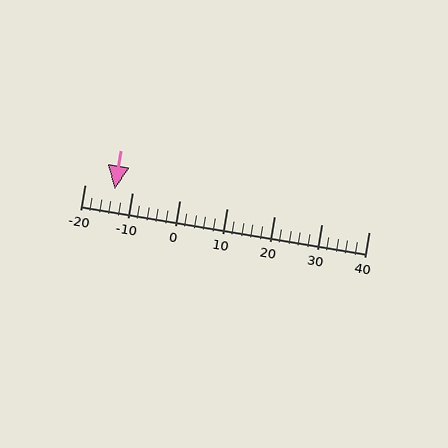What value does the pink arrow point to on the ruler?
The pink arrow points to approximately -14.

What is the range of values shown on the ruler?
The ruler shows values from -20 to 40.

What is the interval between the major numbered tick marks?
The major tick marks are spaced 10 units apart.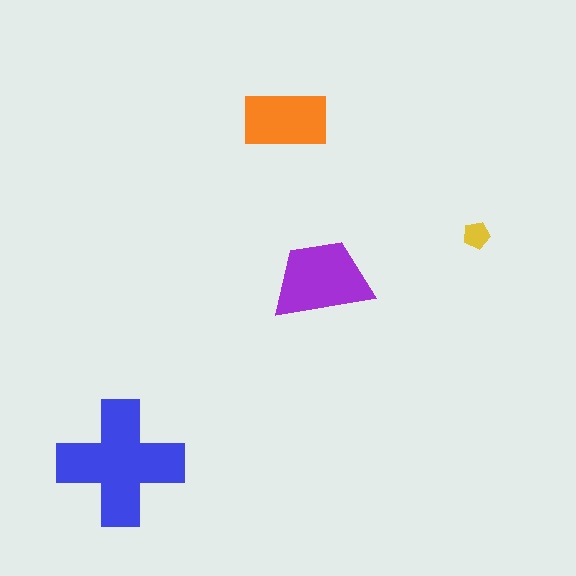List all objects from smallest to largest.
The yellow pentagon, the orange rectangle, the purple trapezoid, the blue cross.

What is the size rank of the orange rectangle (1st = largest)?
3rd.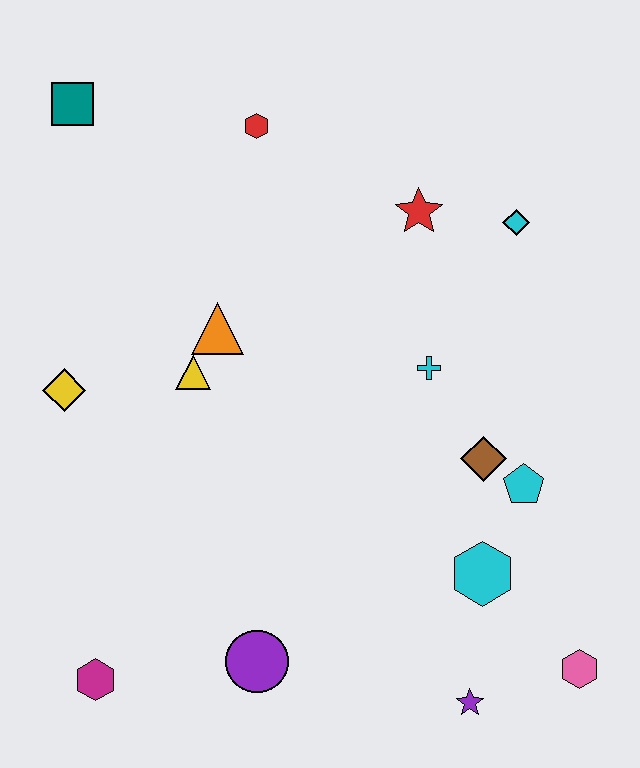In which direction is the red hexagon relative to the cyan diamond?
The red hexagon is to the left of the cyan diamond.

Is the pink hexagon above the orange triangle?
No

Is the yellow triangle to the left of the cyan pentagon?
Yes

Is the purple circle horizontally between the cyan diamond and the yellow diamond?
Yes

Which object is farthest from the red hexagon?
The pink hexagon is farthest from the red hexagon.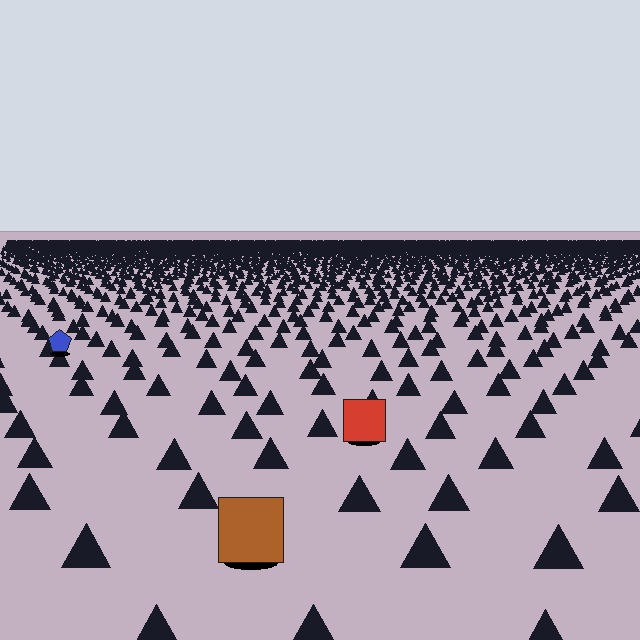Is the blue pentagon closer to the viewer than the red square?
No. The red square is closer — you can tell from the texture gradient: the ground texture is coarser near it.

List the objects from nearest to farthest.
From nearest to farthest: the brown square, the red square, the blue pentagon.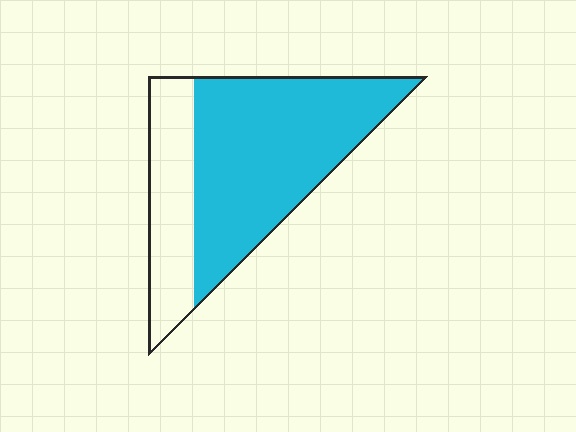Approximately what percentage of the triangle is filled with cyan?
Approximately 70%.